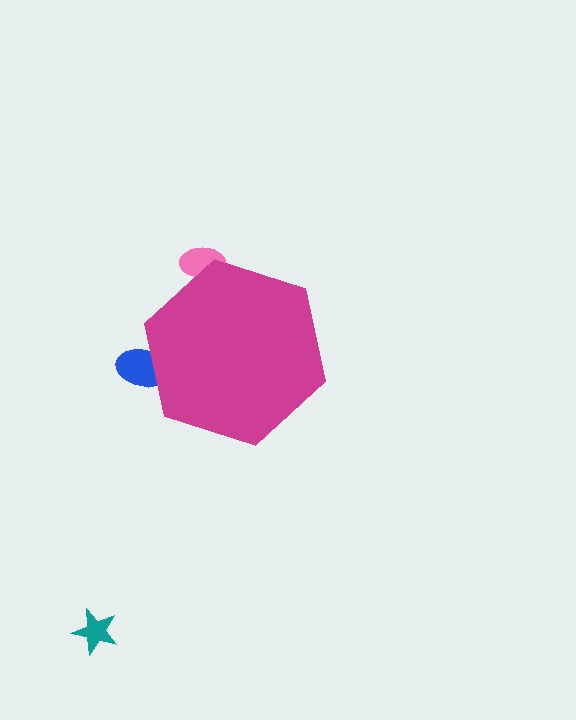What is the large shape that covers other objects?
A magenta hexagon.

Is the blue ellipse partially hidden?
Yes, the blue ellipse is partially hidden behind the magenta hexagon.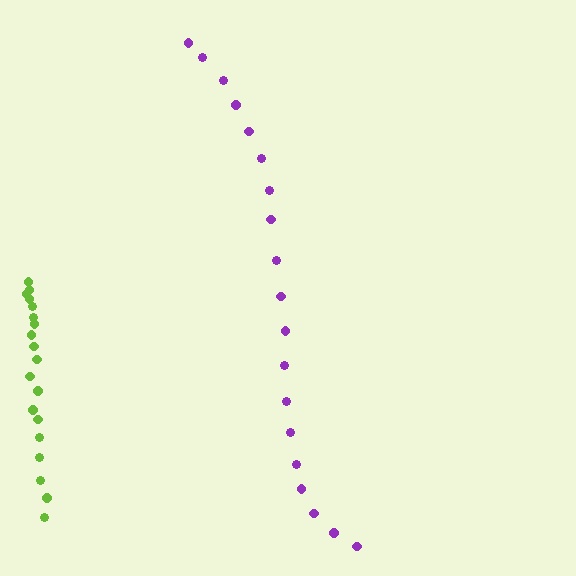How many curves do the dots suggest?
There are 2 distinct paths.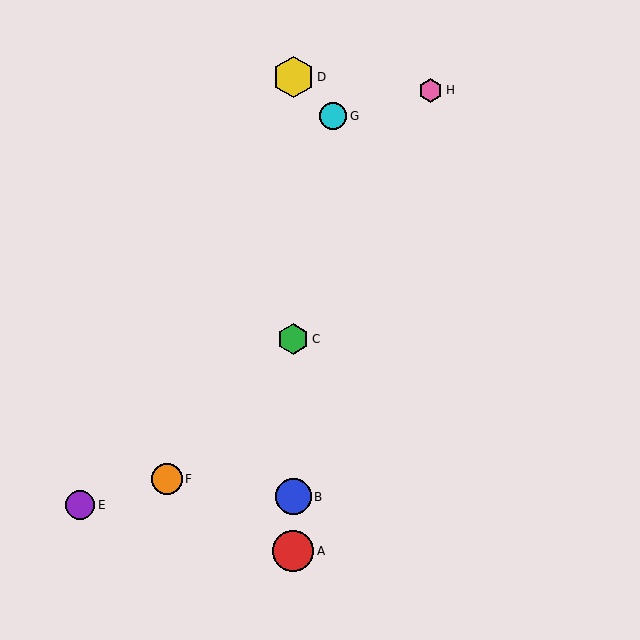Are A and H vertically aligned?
No, A is at x≈293 and H is at x≈431.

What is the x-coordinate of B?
Object B is at x≈293.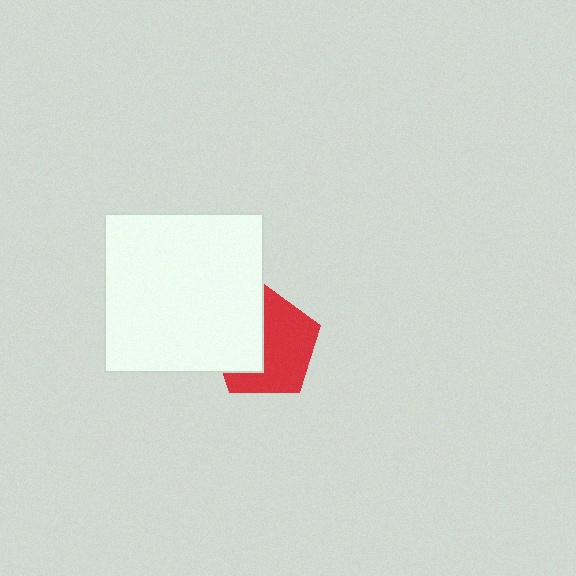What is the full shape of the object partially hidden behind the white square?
The partially hidden object is a red pentagon.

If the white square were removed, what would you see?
You would see the complete red pentagon.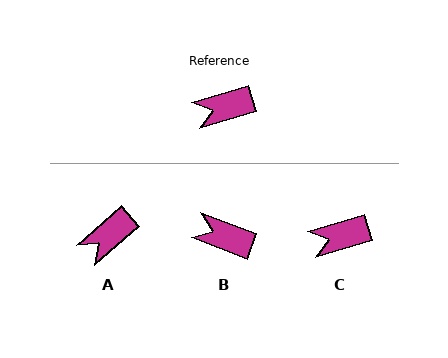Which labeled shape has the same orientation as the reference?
C.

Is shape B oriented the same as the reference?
No, it is off by about 38 degrees.